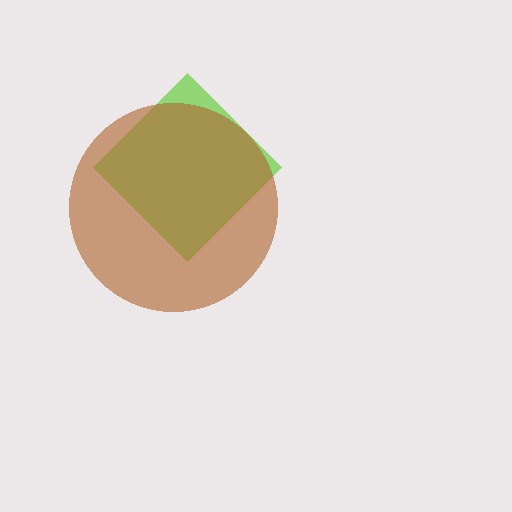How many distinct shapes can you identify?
There are 2 distinct shapes: a lime diamond, a brown circle.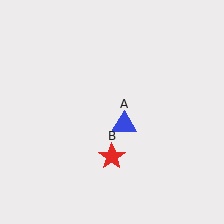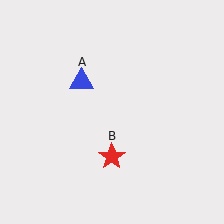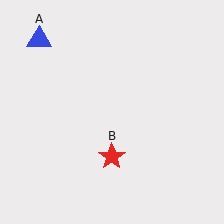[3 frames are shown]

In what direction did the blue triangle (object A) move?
The blue triangle (object A) moved up and to the left.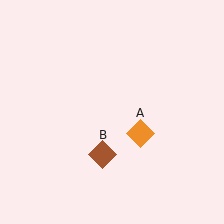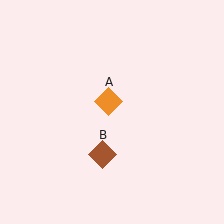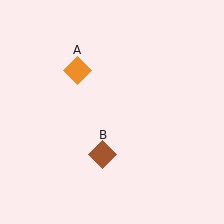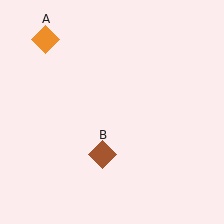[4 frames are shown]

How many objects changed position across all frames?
1 object changed position: orange diamond (object A).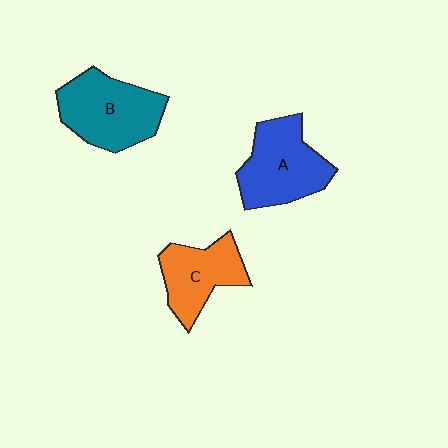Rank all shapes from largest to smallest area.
From largest to smallest: B (teal), A (blue), C (orange).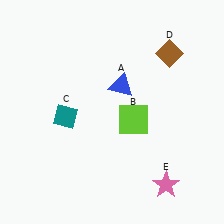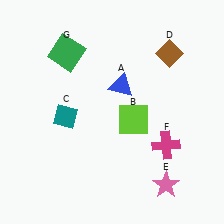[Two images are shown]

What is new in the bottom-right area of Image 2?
A magenta cross (F) was added in the bottom-right area of Image 2.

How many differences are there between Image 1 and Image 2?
There are 2 differences between the two images.